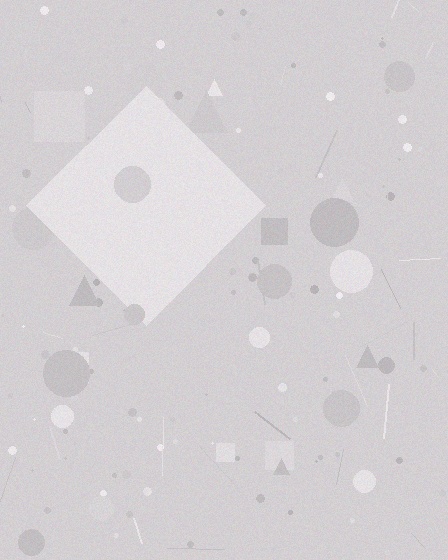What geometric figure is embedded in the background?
A diamond is embedded in the background.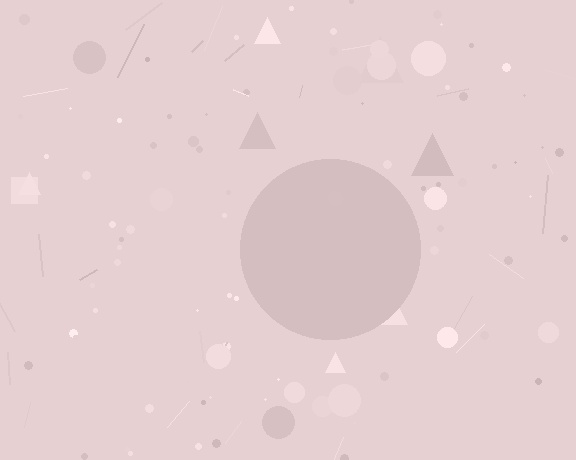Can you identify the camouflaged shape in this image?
The camouflaged shape is a circle.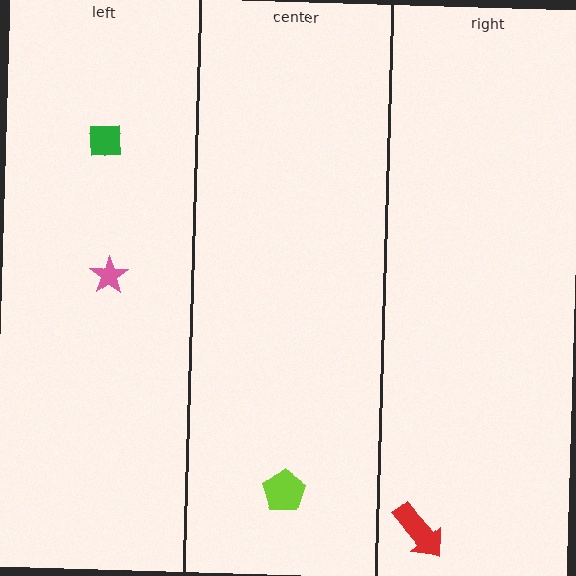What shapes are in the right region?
The red arrow.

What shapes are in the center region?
The lime pentagon.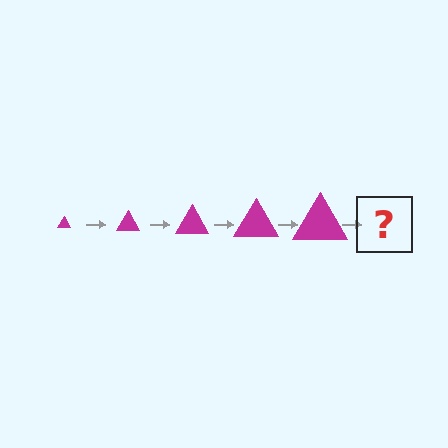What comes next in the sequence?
The next element should be a magenta triangle, larger than the previous one.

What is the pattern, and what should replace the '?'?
The pattern is that the triangle gets progressively larger each step. The '?' should be a magenta triangle, larger than the previous one.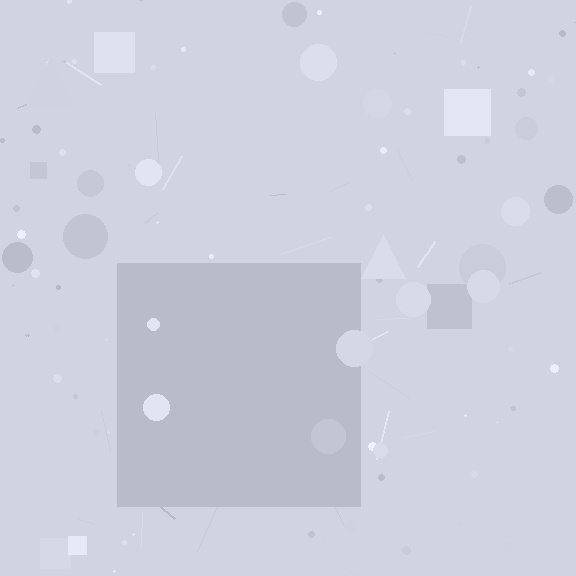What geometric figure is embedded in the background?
A square is embedded in the background.